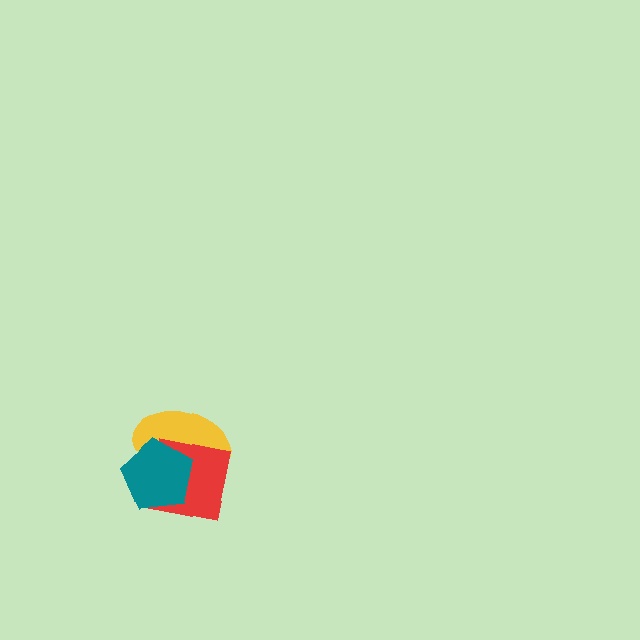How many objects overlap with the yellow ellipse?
2 objects overlap with the yellow ellipse.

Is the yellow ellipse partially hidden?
Yes, it is partially covered by another shape.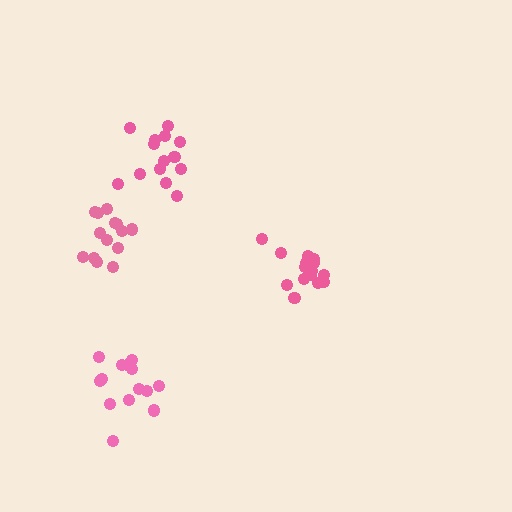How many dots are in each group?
Group 1: 16 dots, Group 2: 14 dots, Group 3: 14 dots, Group 4: 14 dots (58 total).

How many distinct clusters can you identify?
There are 4 distinct clusters.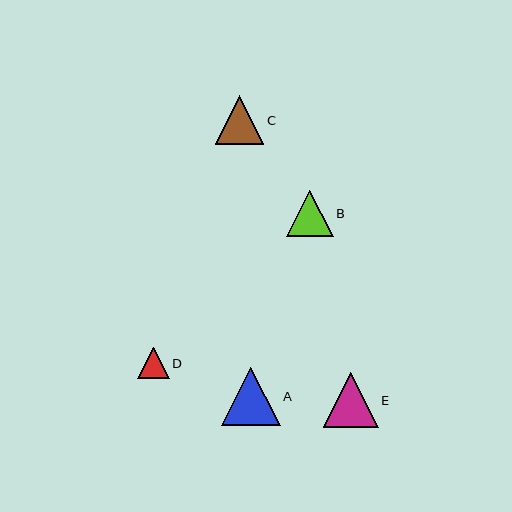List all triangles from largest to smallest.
From largest to smallest: A, E, C, B, D.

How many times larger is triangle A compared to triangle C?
Triangle A is approximately 1.2 times the size of triangle C.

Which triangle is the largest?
Triangle A is the largest with a size of approximately 59 pixels.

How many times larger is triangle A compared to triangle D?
Triangle A is approximately 1.9 times the size of triangle D.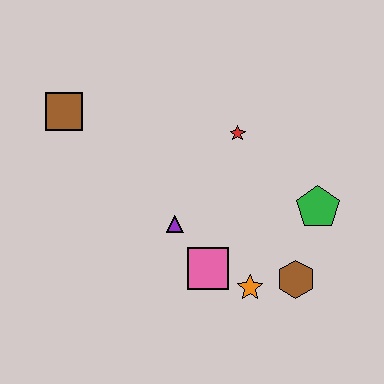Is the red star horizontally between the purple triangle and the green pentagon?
Yes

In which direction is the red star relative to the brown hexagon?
The red star is above the brown hexagon.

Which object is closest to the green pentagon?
The brown hexagon is closest to the green pentagon.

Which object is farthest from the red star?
The brown square is farthest from the red star.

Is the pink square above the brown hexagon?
Yes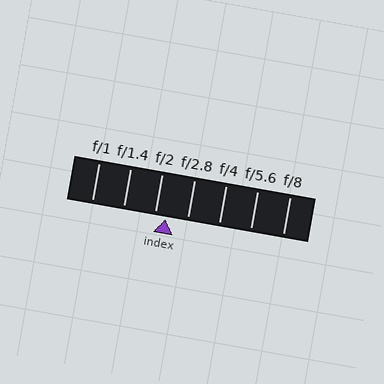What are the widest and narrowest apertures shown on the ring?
The widest aperture shown is f/1 and the narrowest is f/8.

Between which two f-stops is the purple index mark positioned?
The index mark is between f/2 and f/2.8.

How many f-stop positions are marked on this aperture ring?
There are 7 f-stop positions marked.